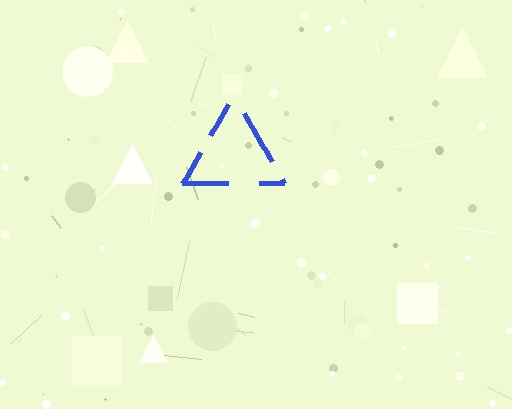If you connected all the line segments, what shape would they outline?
They would outline a triangle.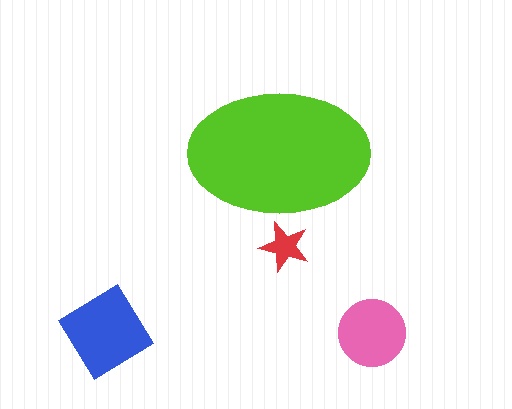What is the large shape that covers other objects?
A lime ellipse.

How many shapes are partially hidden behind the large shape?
1 shape is partially hidden.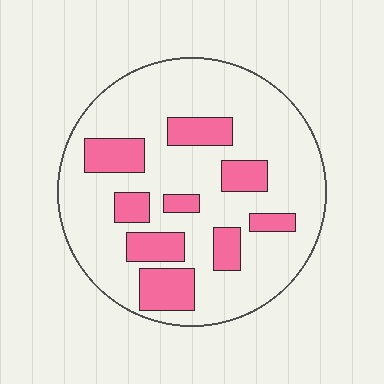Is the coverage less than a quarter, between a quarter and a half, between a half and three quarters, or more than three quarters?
Less than a quarter.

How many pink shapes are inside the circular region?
9.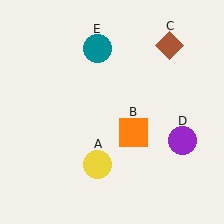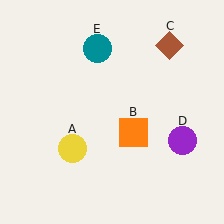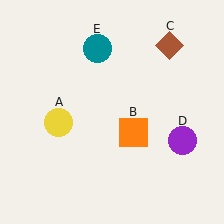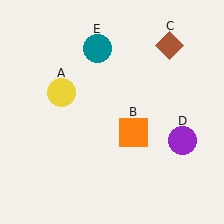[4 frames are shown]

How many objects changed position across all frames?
1 object changed position: yellow circle (object A).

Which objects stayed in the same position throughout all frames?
Orange square (object B) and brown diamond (object C) and purple circle (object D) and teal circle (object E) remained stationary.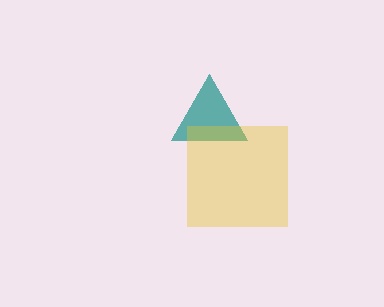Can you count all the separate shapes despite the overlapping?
Yes, there are 2 separate shapes.